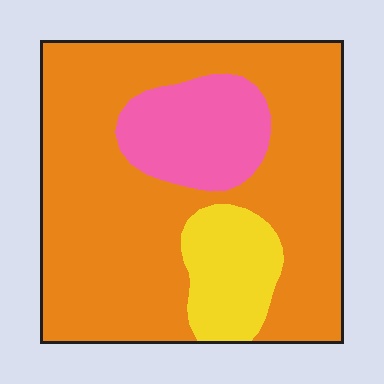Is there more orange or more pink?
Orange.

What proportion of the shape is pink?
Pink takes up about one sixth (1/6) of the shape.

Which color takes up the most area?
Orange, at roughly 70%.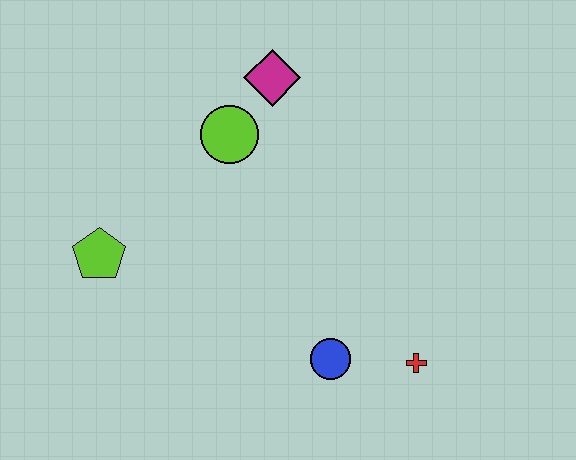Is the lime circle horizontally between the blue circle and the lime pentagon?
Yes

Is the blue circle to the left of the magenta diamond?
No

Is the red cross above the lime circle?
No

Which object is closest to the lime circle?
The magenta diamond is closest to the lime circle.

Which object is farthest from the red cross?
The lime pentagon is farthest from the red cross.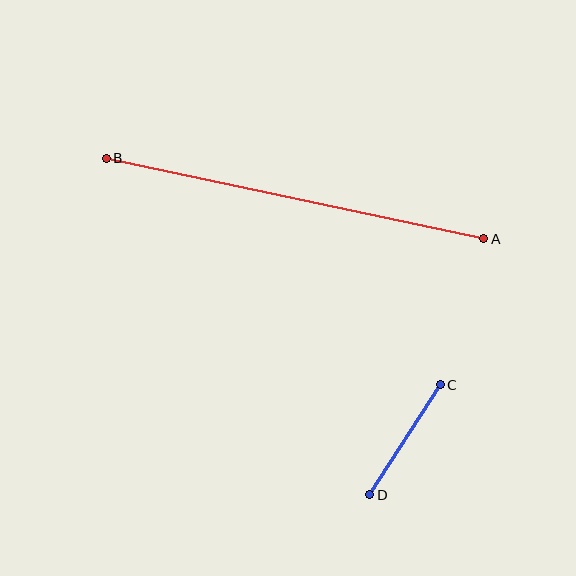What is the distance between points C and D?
The distance is approximately 131 pixels.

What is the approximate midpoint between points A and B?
The midpoint is at approximately (295, 198) pixels.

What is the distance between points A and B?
The distance is approximately 386 pixels.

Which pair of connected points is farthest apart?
Points A and B are farthest apart.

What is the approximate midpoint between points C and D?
The midpoint is at approximately (405, 440) pixels.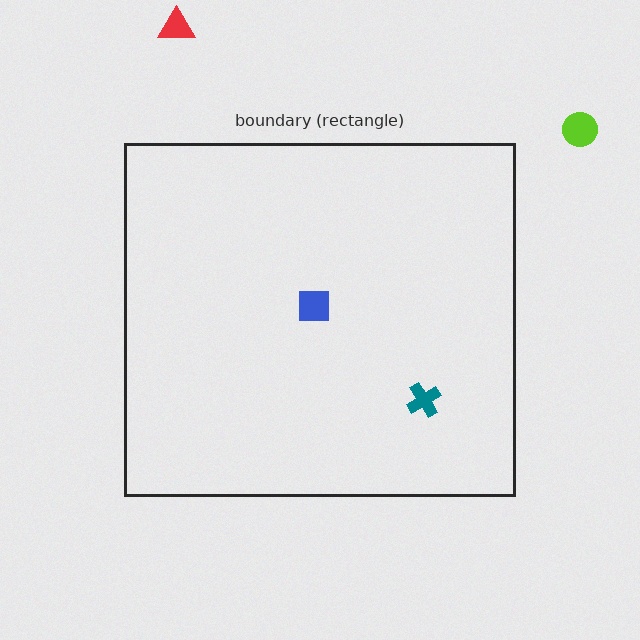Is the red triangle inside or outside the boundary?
Outside.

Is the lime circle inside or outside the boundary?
Outside.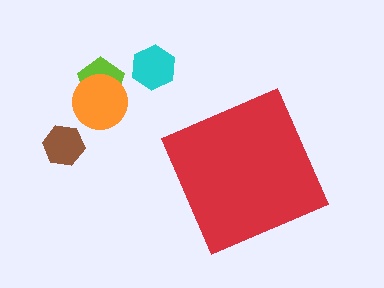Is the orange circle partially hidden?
No, the orange circle is fully visible.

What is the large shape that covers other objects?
A red diamond.